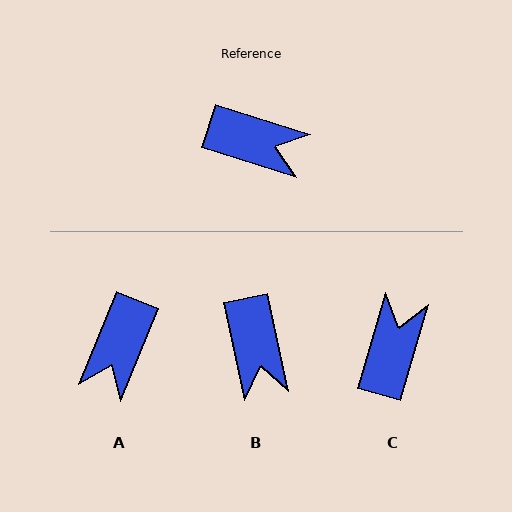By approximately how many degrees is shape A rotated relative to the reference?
Approximately 95 degrees clockwise.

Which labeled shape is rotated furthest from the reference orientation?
A, about 95 degrees away.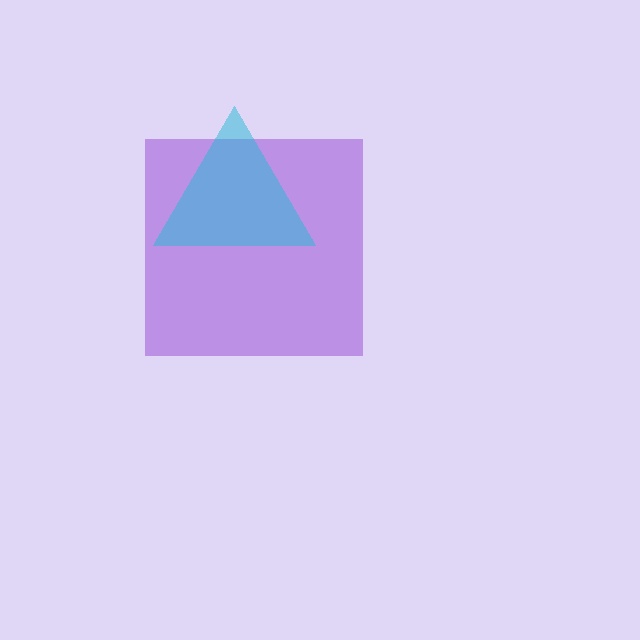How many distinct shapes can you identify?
There are 2 distinct shapes: a purple square, a cyan triangle.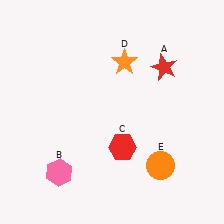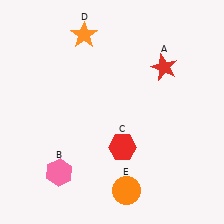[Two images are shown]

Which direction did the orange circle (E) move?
The orange circle (E) moved left.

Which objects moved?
The objects that moved are: the orange star (D), the orange circle (E).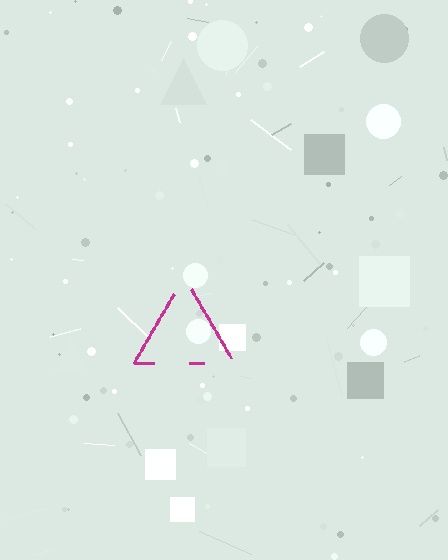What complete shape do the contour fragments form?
The contour fragments form a triangle.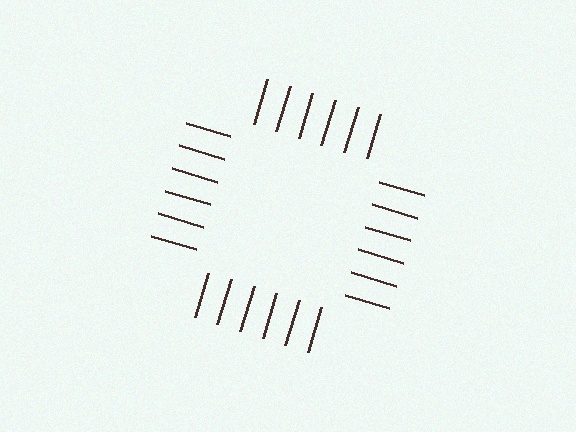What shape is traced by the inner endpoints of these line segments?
An illusory square — the line segments terminate on its edges but no continuous stroke is drawn.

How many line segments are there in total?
24 — 6 along each of the 4 edges.